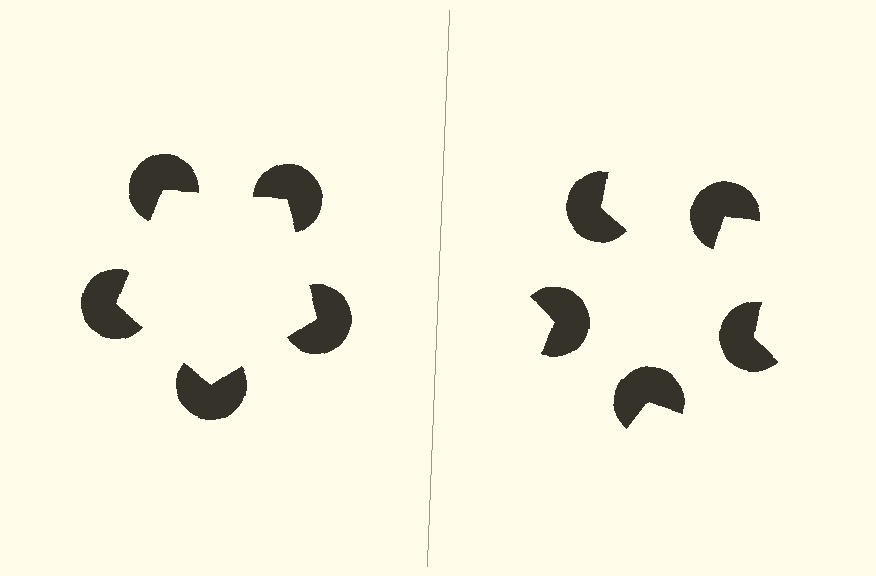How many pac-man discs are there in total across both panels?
10 — 5 on each side.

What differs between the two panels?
The pac-man discs are positioned identically on both sides; only the wedge orientations differ. On the left they align to a pentagon; on the right they are misaligned.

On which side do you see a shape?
An illusory pentagon appears on the left side. On the right side the wedge cuts are rotated, so no coherent shape forms.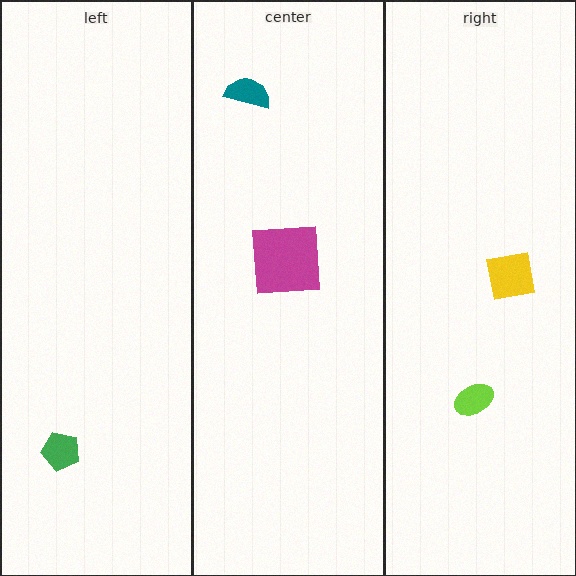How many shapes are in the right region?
2.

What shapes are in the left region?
The green pentagon.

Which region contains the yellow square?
The right region.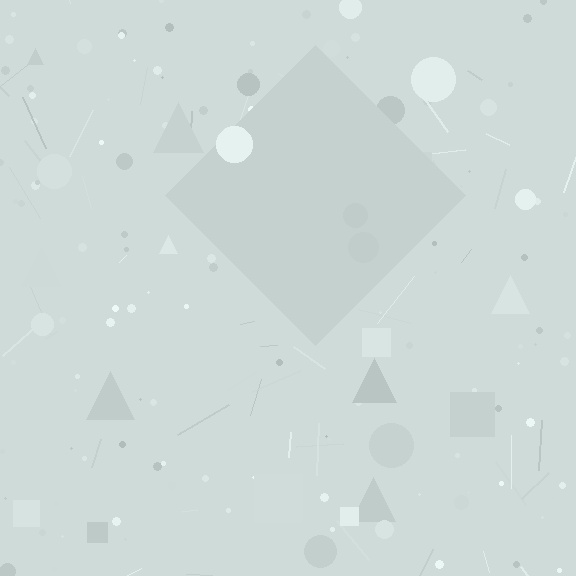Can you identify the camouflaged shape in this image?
The camouflaged shape is a diamond.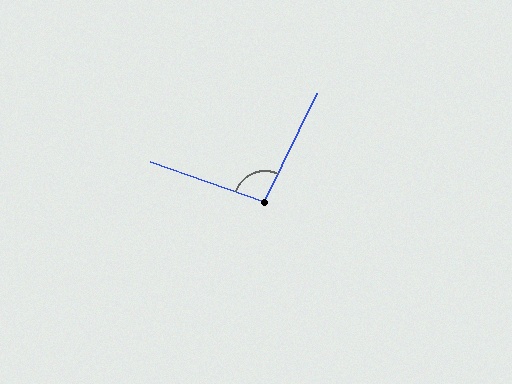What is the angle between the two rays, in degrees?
Approximately 96 degrees.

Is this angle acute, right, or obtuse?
It is obtuse.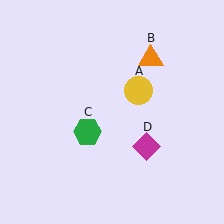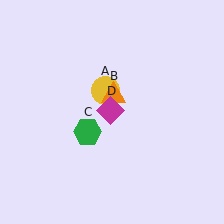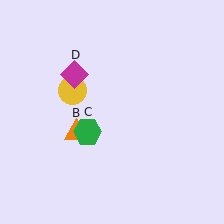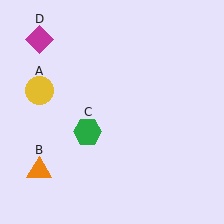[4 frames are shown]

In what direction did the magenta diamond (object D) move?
The magenta diamond (object D) moved up and to the left.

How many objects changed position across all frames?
3 objects changed position: yellow circle (object A), orange triangle (object B), magenta diamond (object D).